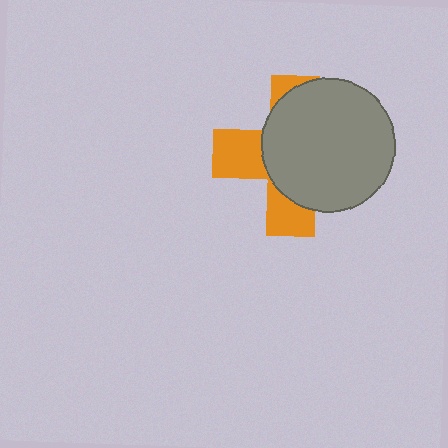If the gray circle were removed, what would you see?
You would see the complete orange cross.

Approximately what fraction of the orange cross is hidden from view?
Roughly 63% of the orange cross is hidden behind the gray circle.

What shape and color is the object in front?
The object in front is a gray circle.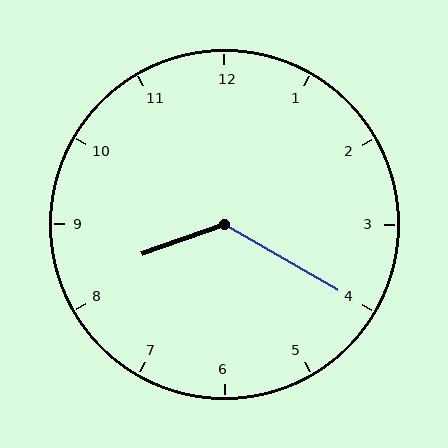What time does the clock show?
8:20.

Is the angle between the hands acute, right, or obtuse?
It is obtuse.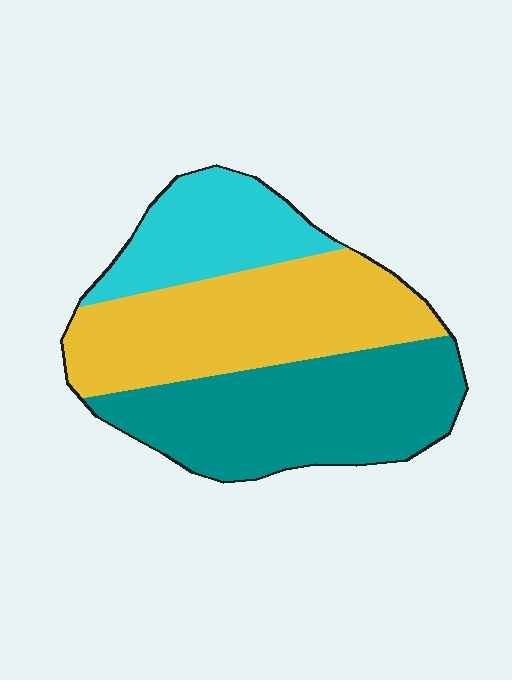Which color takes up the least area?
Cyan, at roughly 20%.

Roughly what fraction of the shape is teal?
Teal covers 40% of the shape.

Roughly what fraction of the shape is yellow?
Yellow covers about 40% of the shape.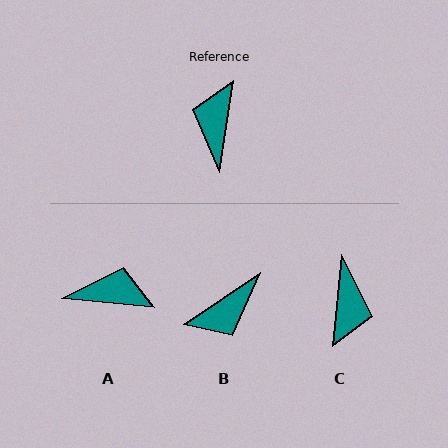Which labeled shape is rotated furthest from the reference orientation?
C, about 177 degrees away.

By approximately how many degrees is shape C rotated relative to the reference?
Approximately 177 degrees clockwise.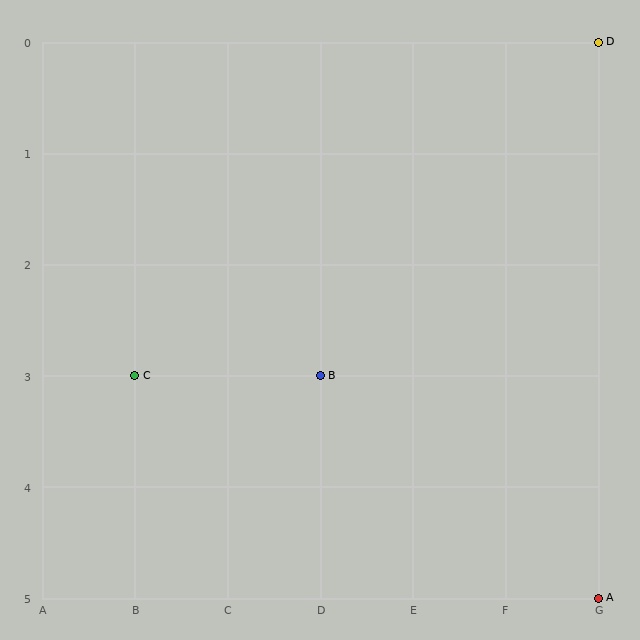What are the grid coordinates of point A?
Point A is at grid coordinates (G, 5).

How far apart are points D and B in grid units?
Points D and B are 3 columns and 3 rows apart (about 4.2 grid units diagonally).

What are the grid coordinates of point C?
Point C is at grid coordinates (B, 3).